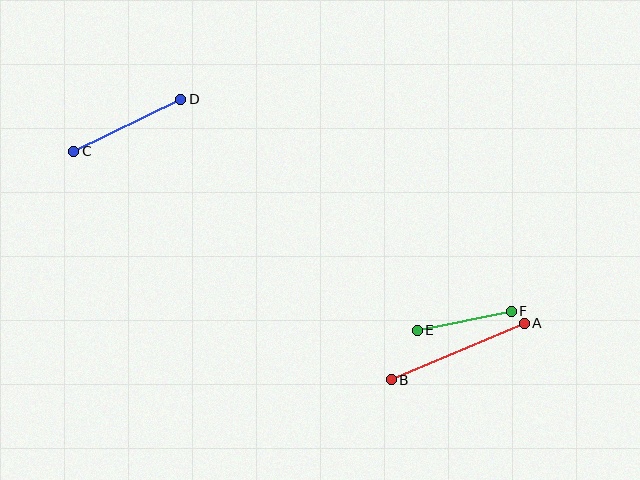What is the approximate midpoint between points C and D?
The midpoint is at approximately (127, 126) pixels.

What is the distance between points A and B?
The distance is approximately 145 pixels.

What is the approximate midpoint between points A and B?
The midpoint is at approximately (458, 351) pixels.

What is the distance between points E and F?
The distance is approximately 96 pixels.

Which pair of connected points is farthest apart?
Points A and B are farthest apart.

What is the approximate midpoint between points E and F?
The midpoint is at approximately (464, 321) pixels.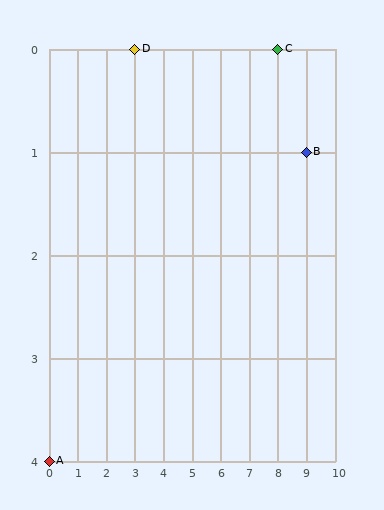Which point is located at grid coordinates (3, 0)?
Point D is at (3, 0).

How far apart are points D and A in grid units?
Points D and A are 3 columns and 4 rows apart (about 5.0 grid units diagonally).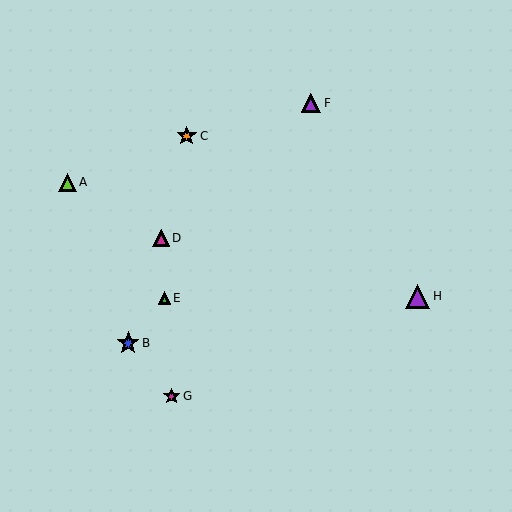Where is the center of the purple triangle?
The center of the purple triangle is at (418, 296).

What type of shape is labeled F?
Shape F is a purple triangle.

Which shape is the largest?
The purple triangle (labeled H) is the largest.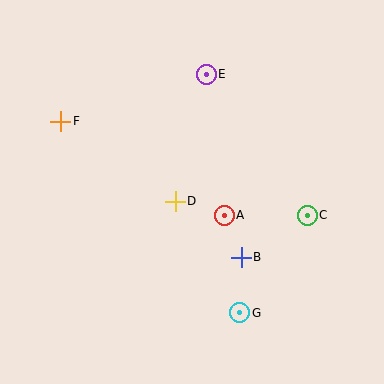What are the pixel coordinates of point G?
Point G is at (240, 313).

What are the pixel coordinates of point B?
Point B is at (241, 257).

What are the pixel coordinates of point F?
Point F is at (61, 121).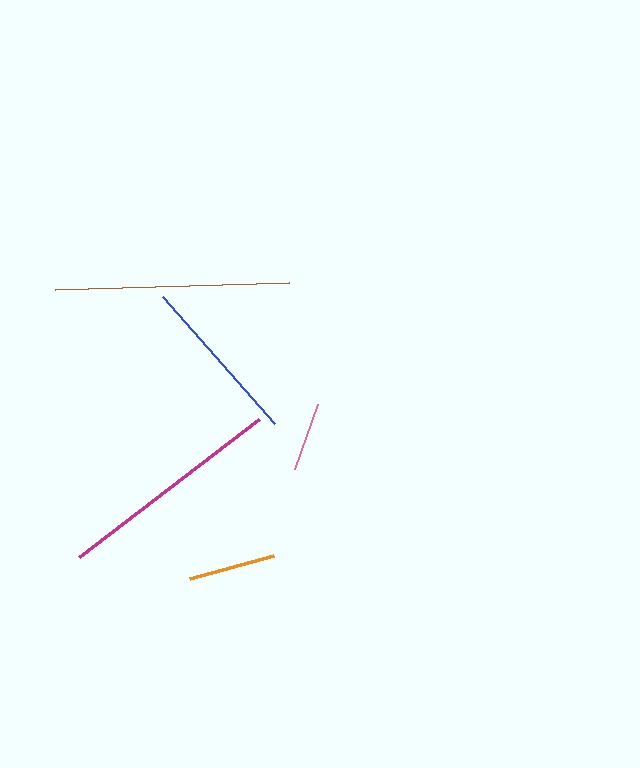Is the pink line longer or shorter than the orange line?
The orange line is longer than the pink line.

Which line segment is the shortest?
The pink line is the shortest at approximately 69 pixels.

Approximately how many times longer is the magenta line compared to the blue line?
The magenta line is approximately 1.3 times the length of the blue line.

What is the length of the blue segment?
The blue segment is approximately 169 pixels long.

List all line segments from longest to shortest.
From longest to shortest: brown, magenta, blue, orange, pink.